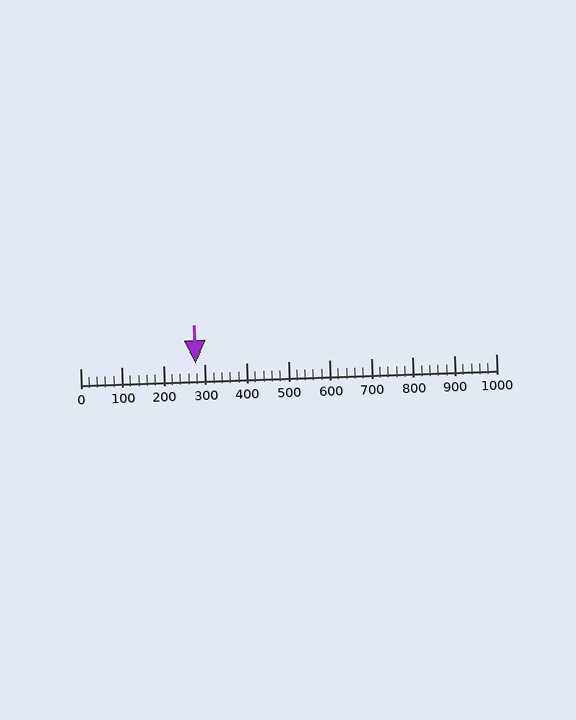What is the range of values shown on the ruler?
The ruler shows values from 0 to 1000.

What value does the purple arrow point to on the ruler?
The purple arrow points to approximately 278.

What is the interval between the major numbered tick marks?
The major tick marks are spaced 100 units apart.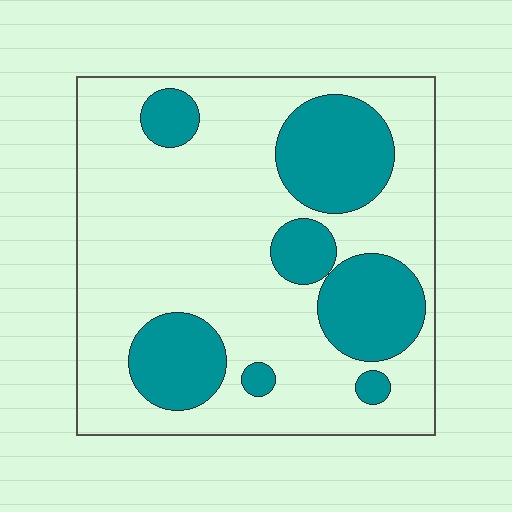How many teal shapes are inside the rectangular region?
7.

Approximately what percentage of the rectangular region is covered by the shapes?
Approximately 30%.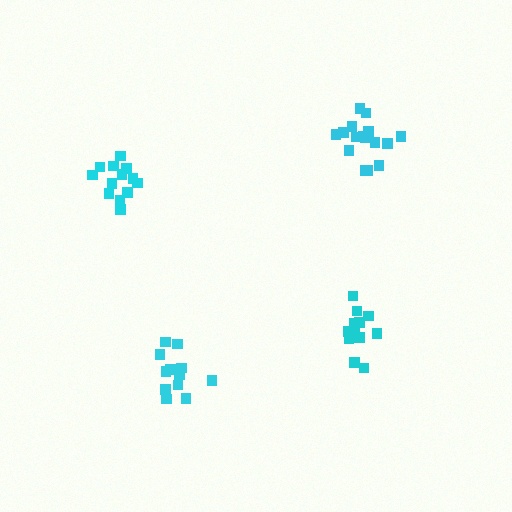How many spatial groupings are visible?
There are 4 spatial groupings.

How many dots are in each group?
Group 1: 13 dots, Group 2: 12 dots, Group 3: 16 dots, Group 4: 13 dots (54 total).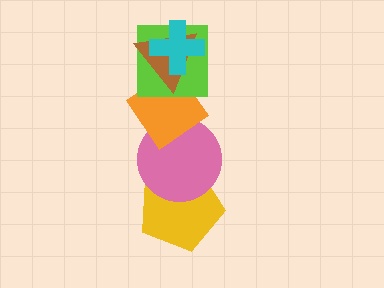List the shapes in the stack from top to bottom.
From top to bottom: the cyan cross, the brown triangle, the lime square, the orange diamond, the pink circle, the yellow pentagon.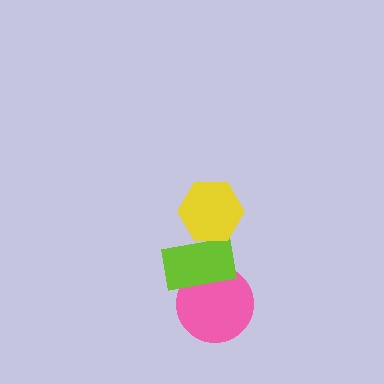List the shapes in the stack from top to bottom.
From top to bottom: the yellow hexagon, the lime rectangle, the pink circle.